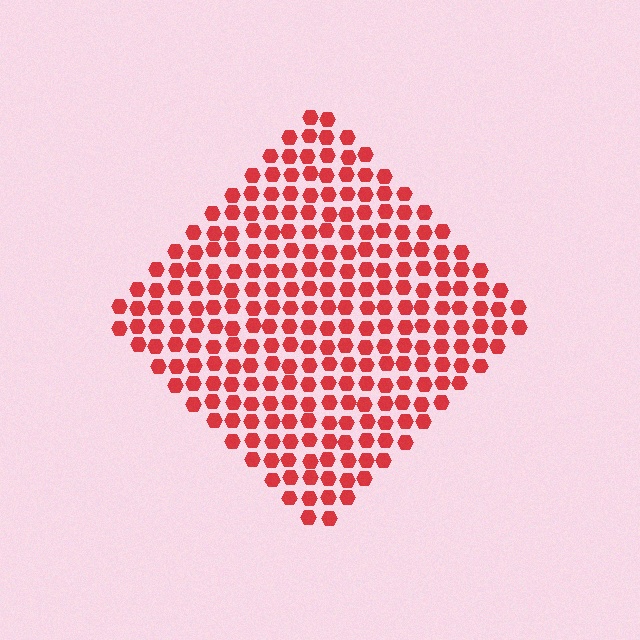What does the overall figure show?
The overall figure shows a diamond.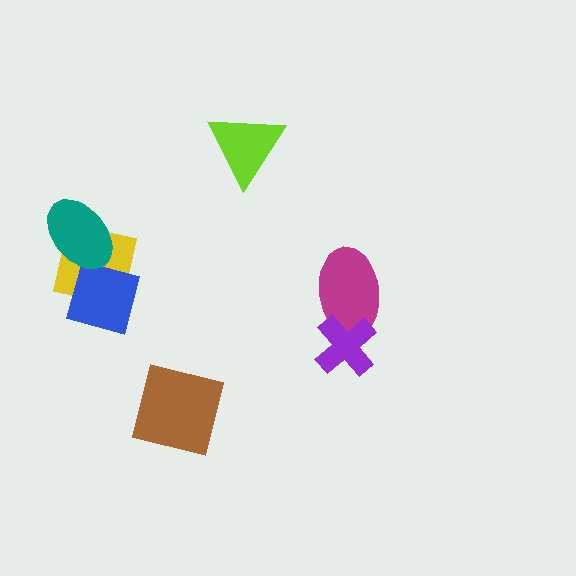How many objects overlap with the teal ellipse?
1 object overlaps with the teal ellipse.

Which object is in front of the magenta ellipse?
The purple cross is in front of the magenta ellipse.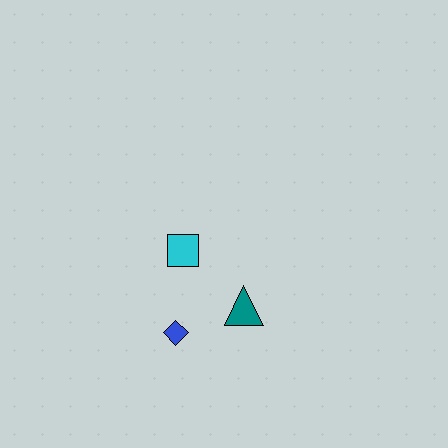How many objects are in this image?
There are 3 objects.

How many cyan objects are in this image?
There is 1 cyan object.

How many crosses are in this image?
There are no crosses.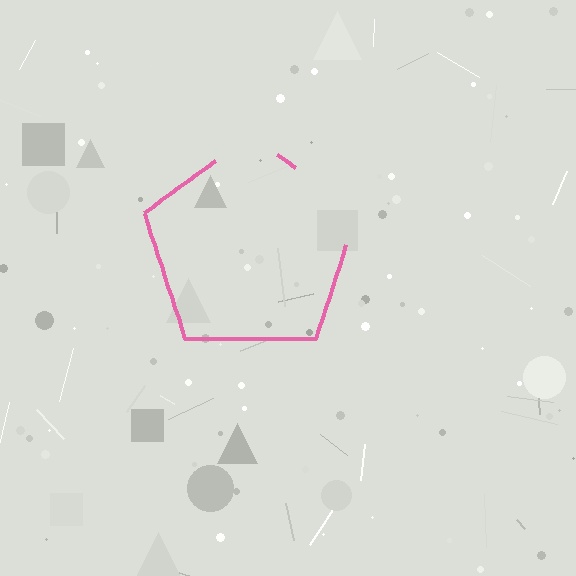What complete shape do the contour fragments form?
The contour fragments form a pentagon.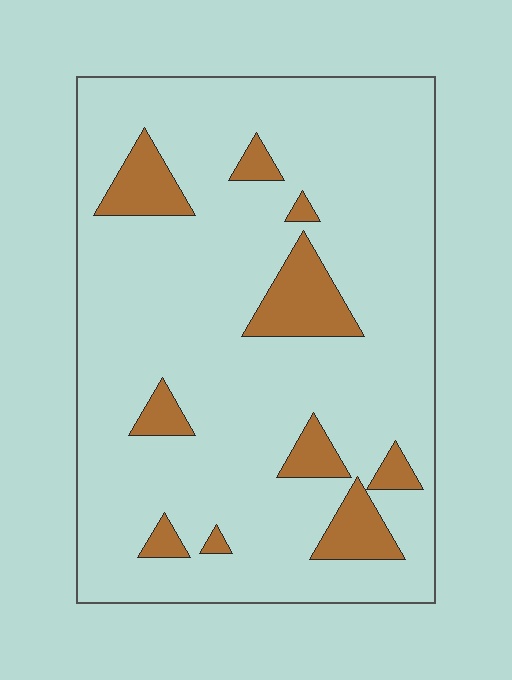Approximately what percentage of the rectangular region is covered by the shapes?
Approximately 15%.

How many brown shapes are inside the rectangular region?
10.